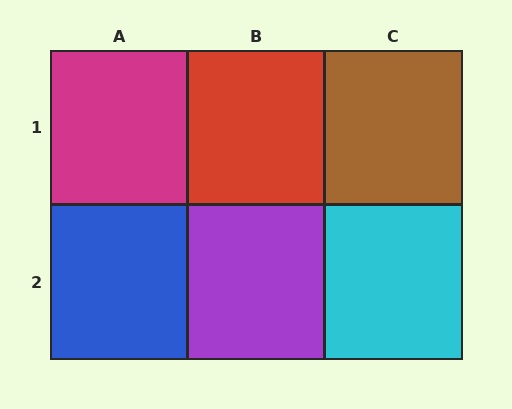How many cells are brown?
1 cell is brown.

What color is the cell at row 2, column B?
Purple.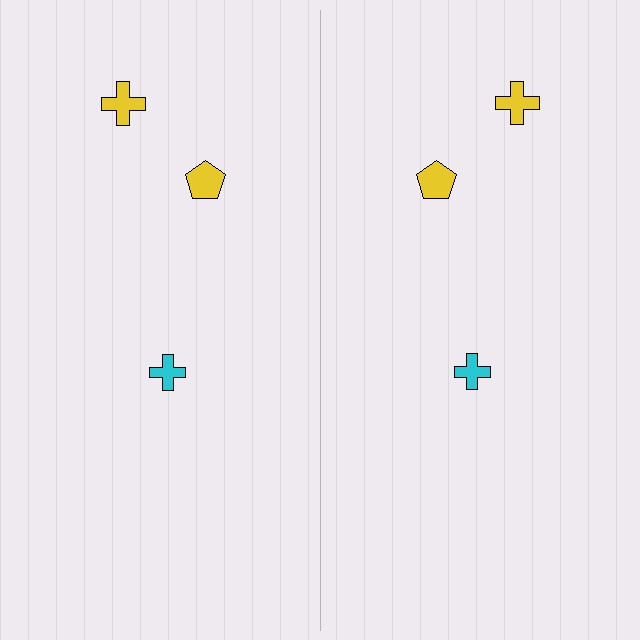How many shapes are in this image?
There are 6 shapes in this image.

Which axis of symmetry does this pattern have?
The pattern has a vertical axis of symmetry running through the center of the image.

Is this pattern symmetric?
Yes, this pattern has bilateral (reflection) symmetry.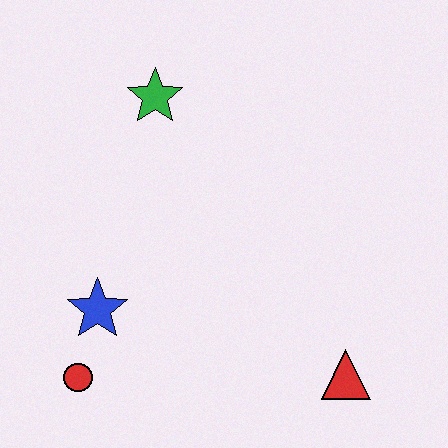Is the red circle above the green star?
No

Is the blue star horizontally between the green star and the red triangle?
No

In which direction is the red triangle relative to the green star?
The red triangle is below the green star.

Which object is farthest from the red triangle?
The green star is farthest from the red triangle.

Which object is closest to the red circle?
The blue star is closest to the red circle.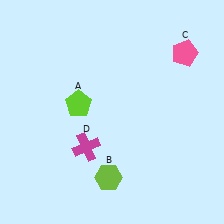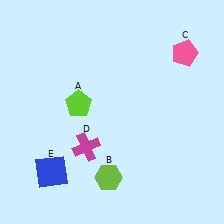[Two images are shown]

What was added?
A blue square (E) was added in Image 2.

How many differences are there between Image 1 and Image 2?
There is 1 difference between the two images.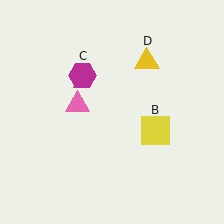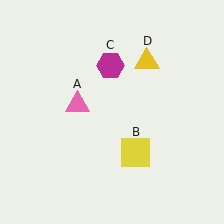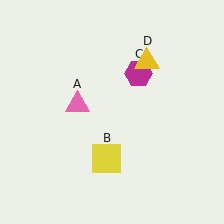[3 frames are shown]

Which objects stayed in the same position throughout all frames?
Pink triangle (object A) and yellow triangle (object D) remained stationary.